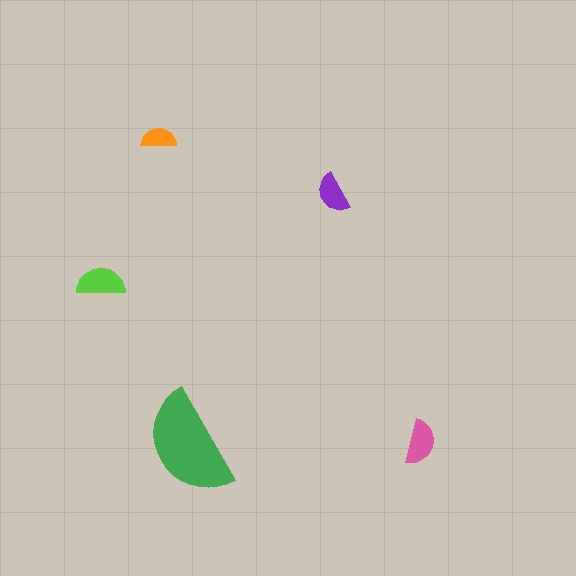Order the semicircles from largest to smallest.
the green one, the lime one, the pink one, the purple one, the orange one.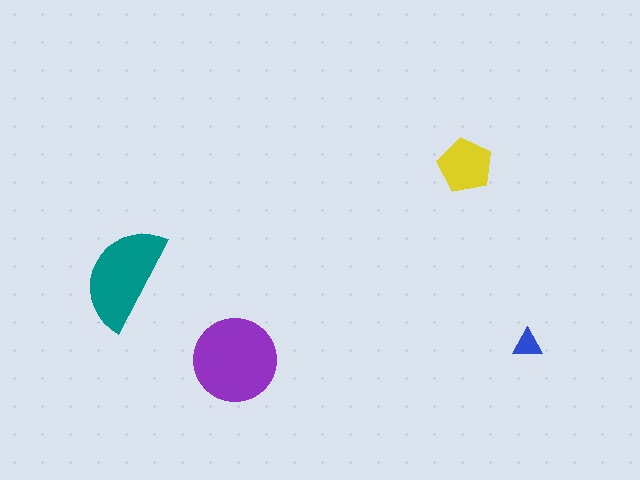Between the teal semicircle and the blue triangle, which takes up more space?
The teal semicircle.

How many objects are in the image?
There are 4 objects in the image.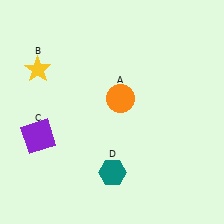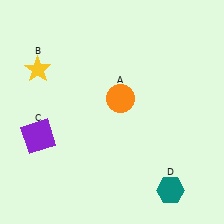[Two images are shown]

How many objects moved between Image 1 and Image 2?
1 object moved between the two images.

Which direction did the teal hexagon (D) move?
The teal hexagon (D) moved right.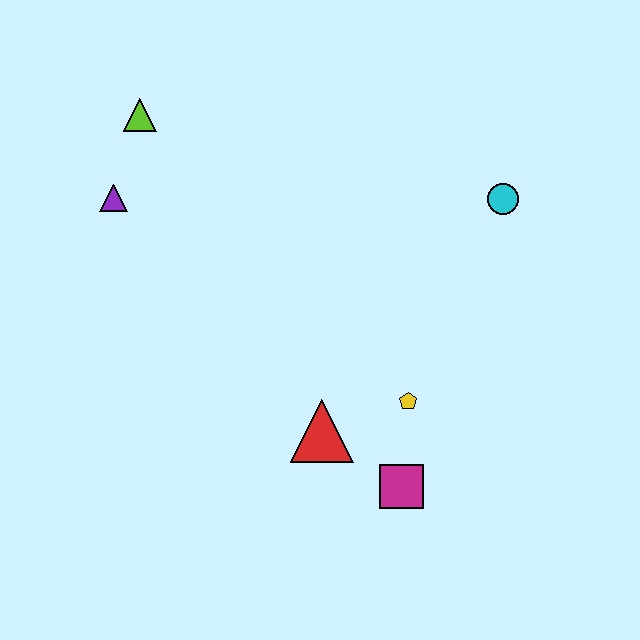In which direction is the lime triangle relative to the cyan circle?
The lime triangle is to the left of the cyan circle.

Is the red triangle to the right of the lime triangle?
Yes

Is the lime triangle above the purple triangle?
Yes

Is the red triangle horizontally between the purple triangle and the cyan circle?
Yes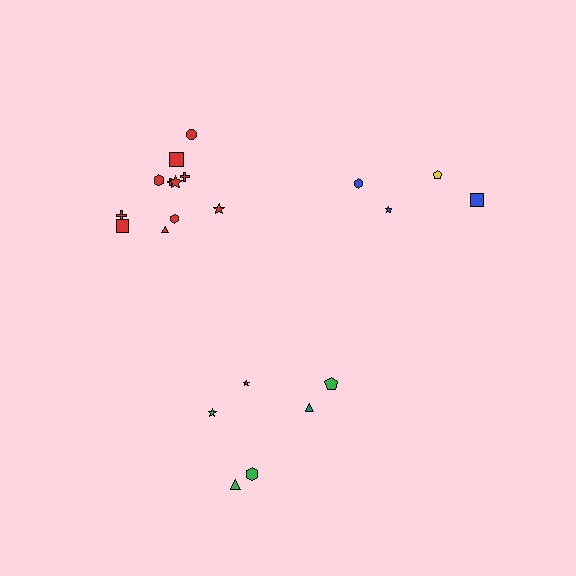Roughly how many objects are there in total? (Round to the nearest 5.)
Roughly 20 objects in total.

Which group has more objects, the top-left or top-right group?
The top-left group.